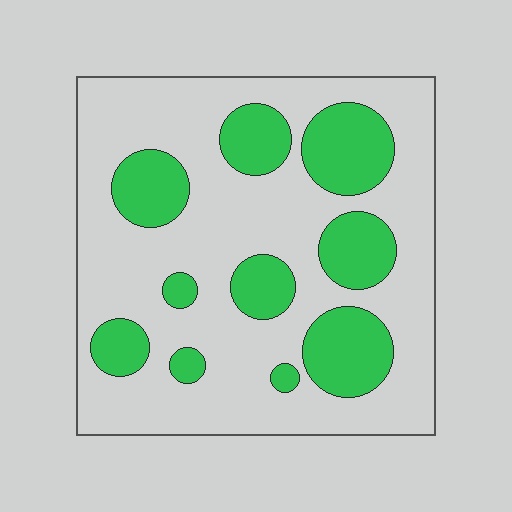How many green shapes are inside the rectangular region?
10.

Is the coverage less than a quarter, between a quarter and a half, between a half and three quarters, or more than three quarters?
Between a quarter and a half.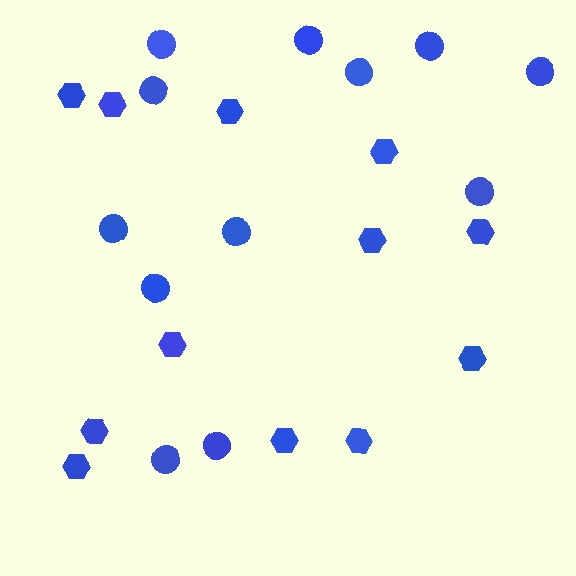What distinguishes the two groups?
There are 2 groups: one group of hexagons (12) and one group of circles (12).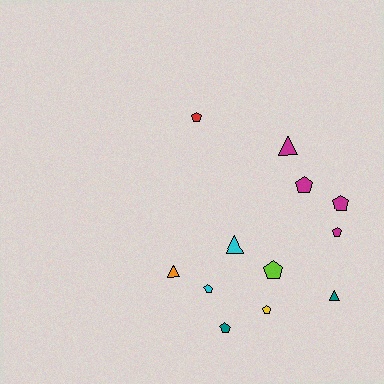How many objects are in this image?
There are 12 objects.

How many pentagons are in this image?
There are 8 pentagons.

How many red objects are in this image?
There is 1 red object.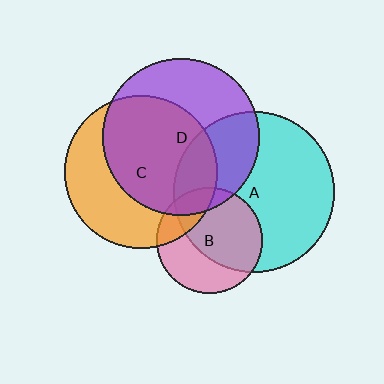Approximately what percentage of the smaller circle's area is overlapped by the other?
Approximately 15%.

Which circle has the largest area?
Circle A (cyan).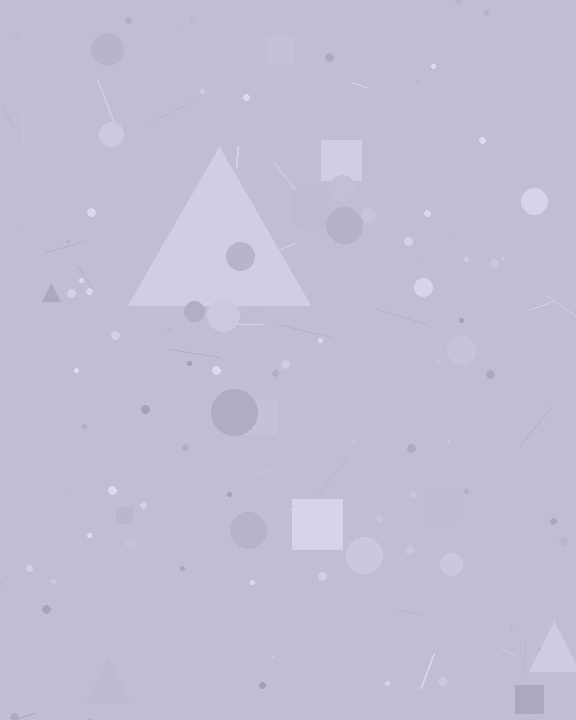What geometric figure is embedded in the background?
A triangle is embedded in the background.